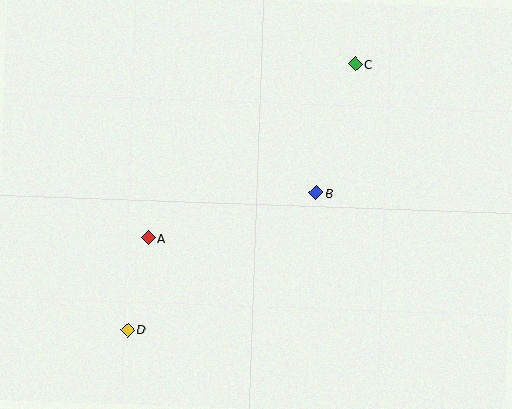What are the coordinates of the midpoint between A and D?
The midpoint between A and D is at (138, 284).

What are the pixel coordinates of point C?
Point C is at (355, 64).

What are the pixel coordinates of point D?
Point D is at (128, 330).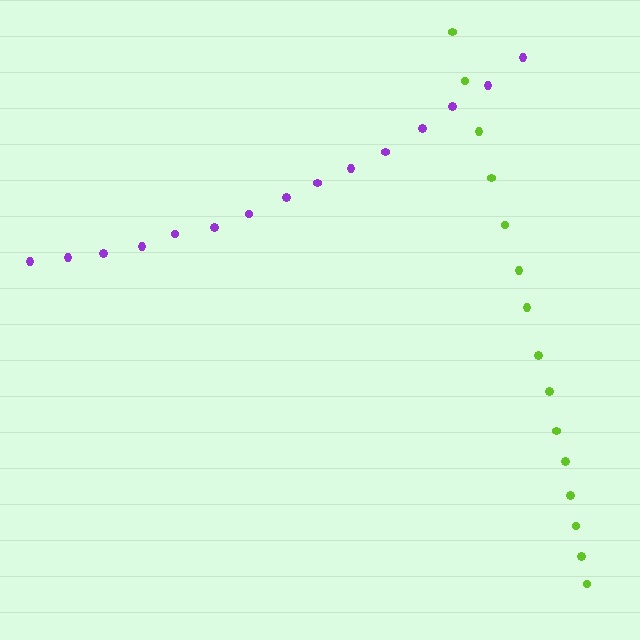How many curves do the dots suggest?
There are 2 distinct paths.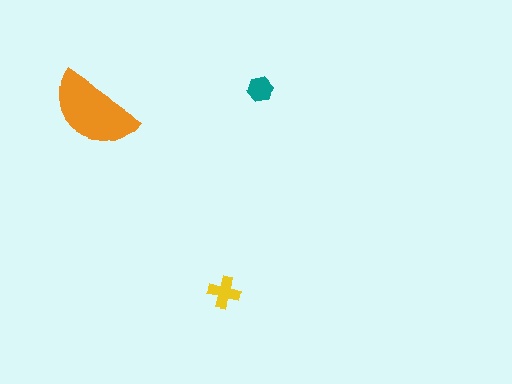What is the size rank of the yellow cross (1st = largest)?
2nd.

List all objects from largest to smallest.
The orange semicircle, the yellow cross, the teal hexagon.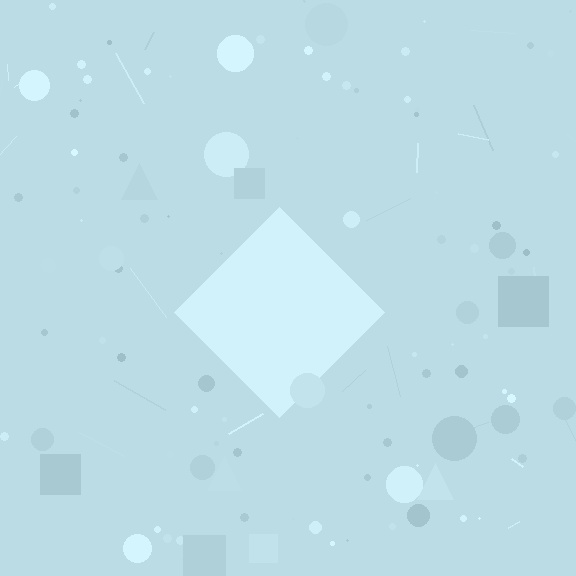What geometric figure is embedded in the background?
A diamond is embedded in the background.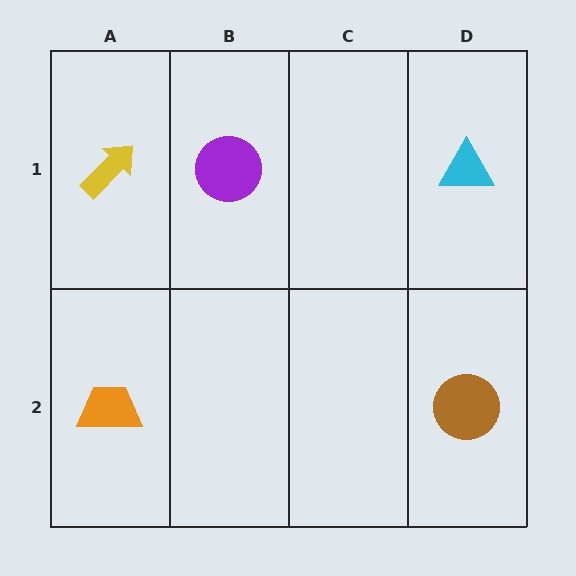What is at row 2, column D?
A brown circle.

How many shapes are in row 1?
3 shapes.